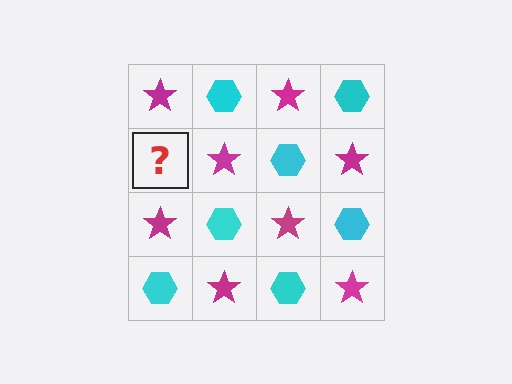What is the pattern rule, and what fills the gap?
The rule is that it alternates magenta star and cyan hexagon in a checkerboard pattern. The gap should be filled with a cyan hexagon.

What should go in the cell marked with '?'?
The missing cell should contain a cyan hexagon.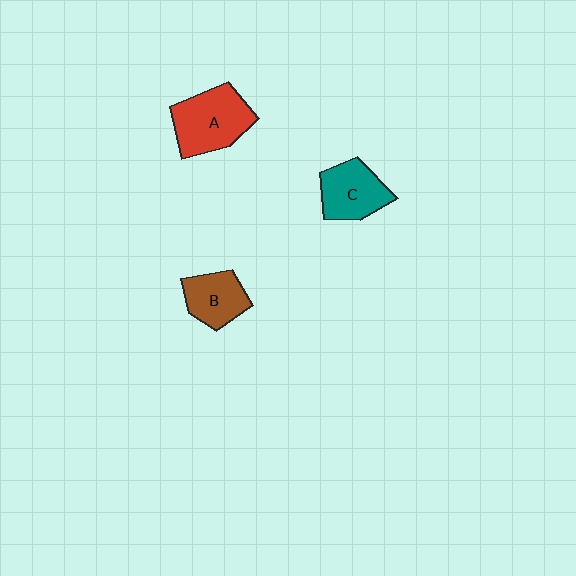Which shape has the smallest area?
Shape B (brown).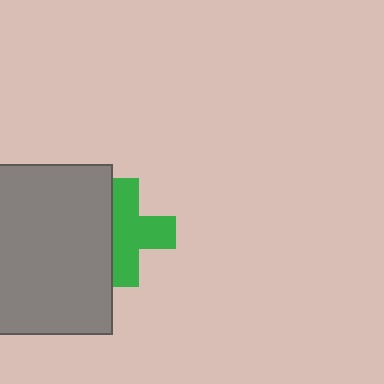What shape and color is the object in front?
The object in front is a gray rectangle.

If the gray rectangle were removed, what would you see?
You would see the complete green cross.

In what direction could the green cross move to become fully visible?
The green cross could move right. That would shift it out from behind the gray rectangle entirely.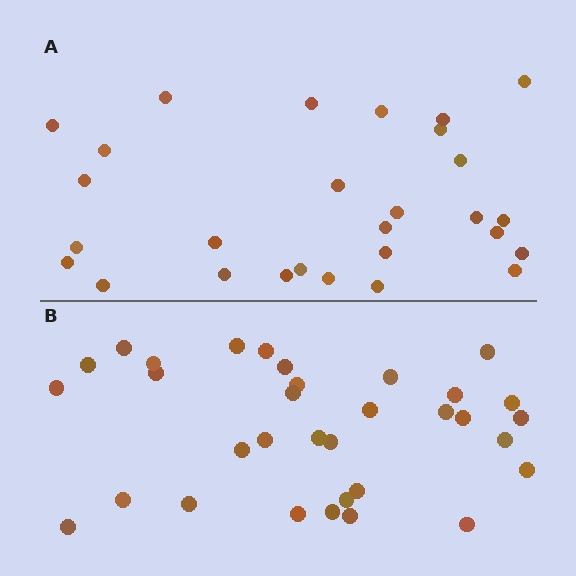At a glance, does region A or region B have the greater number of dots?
Region B (the bottom region) has more dots.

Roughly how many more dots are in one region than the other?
Region B has about 5 more dots than region A.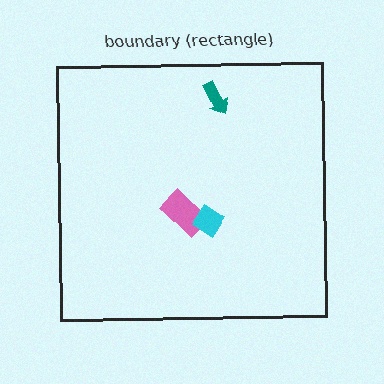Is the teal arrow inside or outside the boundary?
Inside.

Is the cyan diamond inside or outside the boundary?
Inside.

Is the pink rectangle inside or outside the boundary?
Inside.